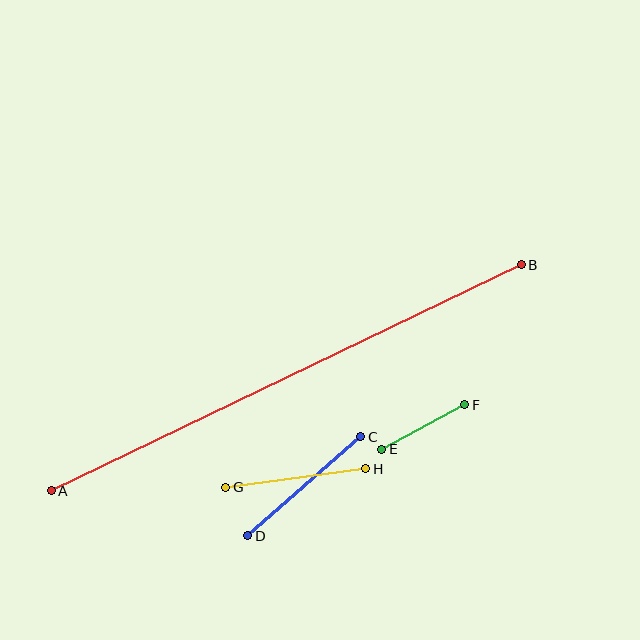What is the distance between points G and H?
The distance is approximately 141 pixels.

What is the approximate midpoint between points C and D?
The midpoint is at approximately (304, 486) pixels.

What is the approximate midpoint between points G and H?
The midpoint is at approximately (296, 478) pixels.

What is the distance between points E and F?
The distance is approximately 94 pixels.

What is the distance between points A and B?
The distance is approximately 521 pixels.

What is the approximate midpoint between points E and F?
The midpoint is at approximately (423, 427) pixels.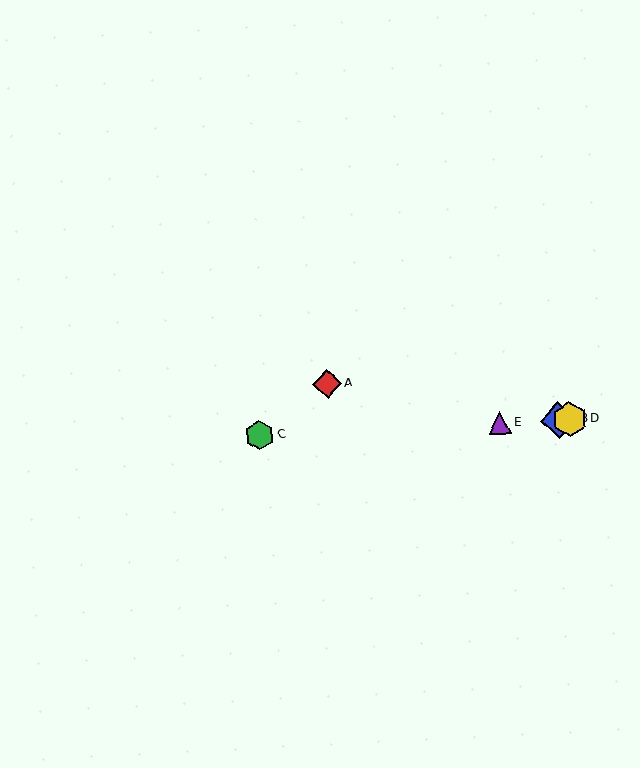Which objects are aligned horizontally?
Objects B, C, D, E are aligned horizontally.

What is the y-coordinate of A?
Object A is at y≈384.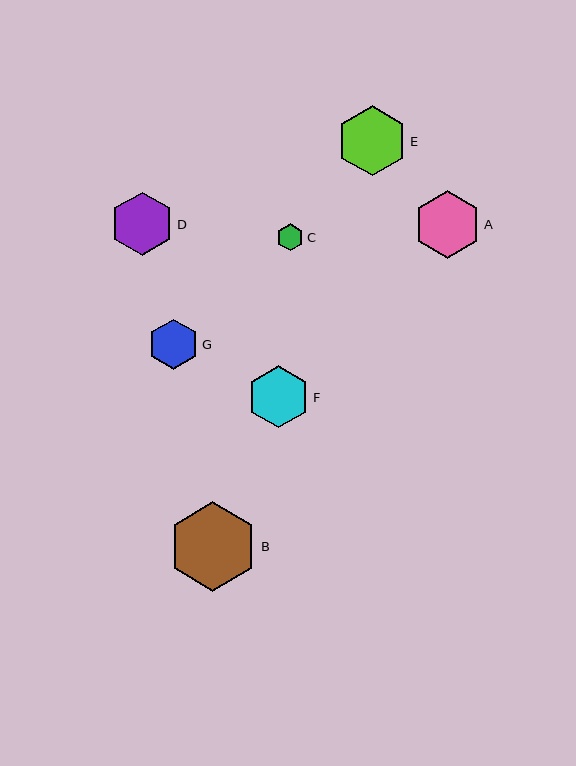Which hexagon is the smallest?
Hexagon C is the smallest with a size of approximately 27 pixels.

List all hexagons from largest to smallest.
From largest to smallest: B, E, A, D, F, G, C.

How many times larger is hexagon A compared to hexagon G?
Hexagon A is approximately 1.3 times the size of hexagon G.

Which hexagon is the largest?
Hexagon B is the largest with a size of approximately 89 pixels.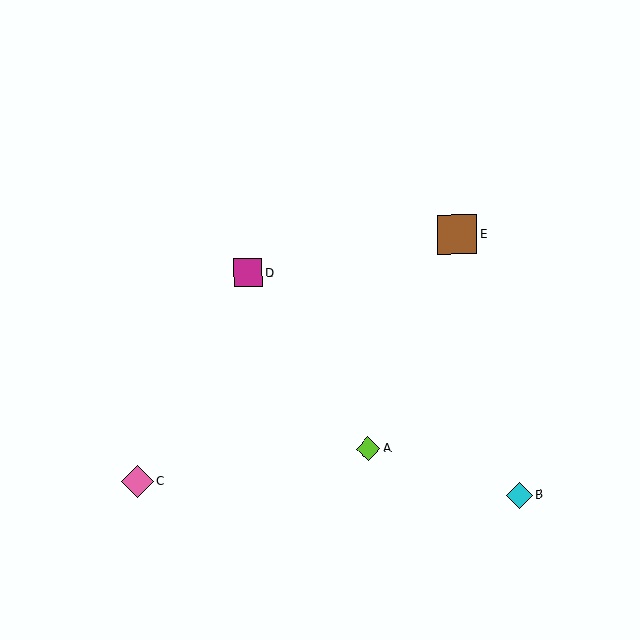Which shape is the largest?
The brown square (labeled E) is the largest.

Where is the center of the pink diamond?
The center of the pink diamond is at (137, 482).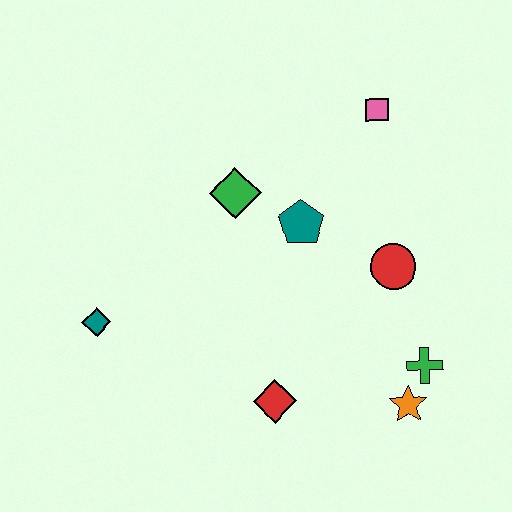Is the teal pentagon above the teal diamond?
Yes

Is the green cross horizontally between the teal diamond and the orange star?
No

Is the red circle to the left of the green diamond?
No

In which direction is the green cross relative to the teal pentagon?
The green cross is below the teal pentagon.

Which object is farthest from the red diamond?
The pink square is farthest from the red diamond.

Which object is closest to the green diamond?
The teal pentagon is closest to the green diamond.